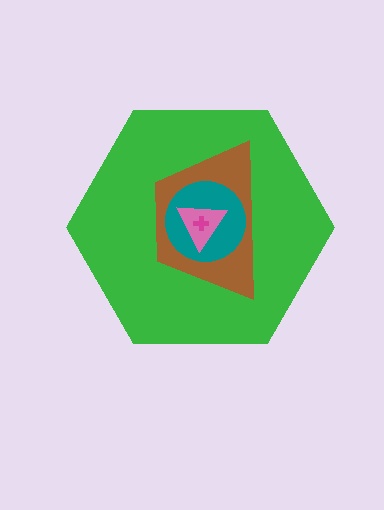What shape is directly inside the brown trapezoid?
The teal circle.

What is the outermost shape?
The green hexagon.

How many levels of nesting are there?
5.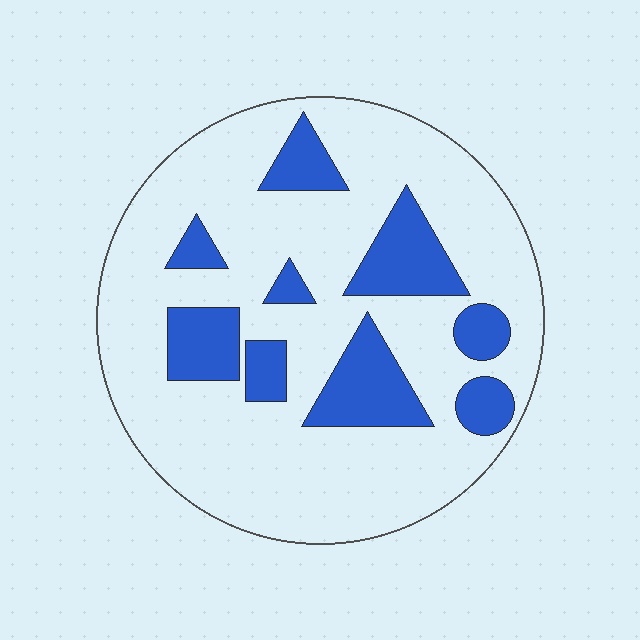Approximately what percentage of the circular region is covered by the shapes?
Approximately 20%.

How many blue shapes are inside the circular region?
9.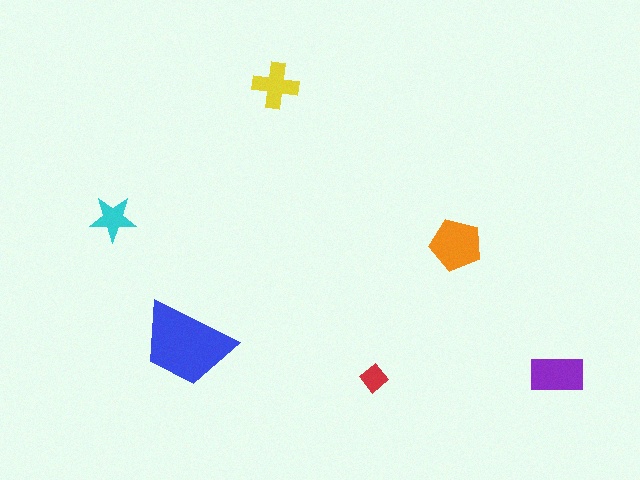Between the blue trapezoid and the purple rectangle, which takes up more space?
The blue trapezoid.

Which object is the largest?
The blue trapezoid.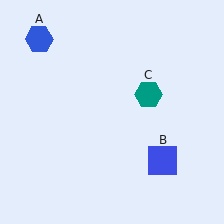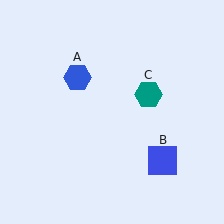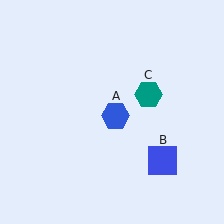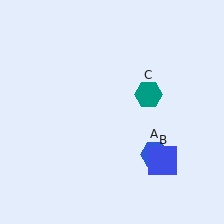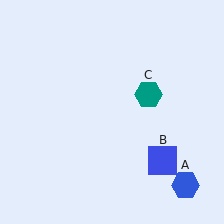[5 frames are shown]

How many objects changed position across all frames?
1 object changed position: blue hexagon (object A).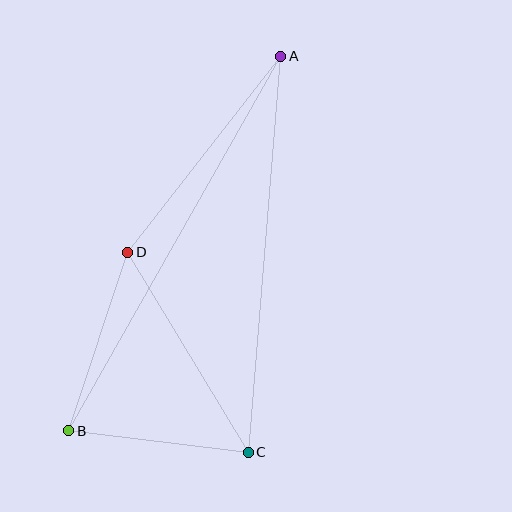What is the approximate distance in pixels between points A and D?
The distance between A and D is approximately 248 pixels.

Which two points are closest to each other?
Points B and C are closest to each other.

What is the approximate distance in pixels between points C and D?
The distance between C and D is approximately 234 pixels.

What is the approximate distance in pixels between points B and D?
The distance between B and D is approximately 188 pixels.